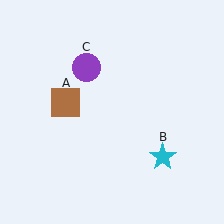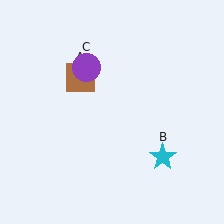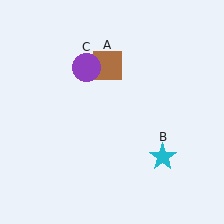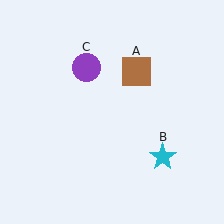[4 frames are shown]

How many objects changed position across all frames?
1 object changed position: brown square (object A).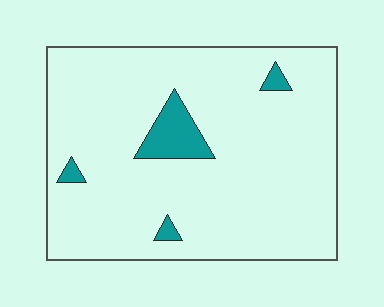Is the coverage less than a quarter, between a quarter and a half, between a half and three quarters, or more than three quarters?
Less than a quarter.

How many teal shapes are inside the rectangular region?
4.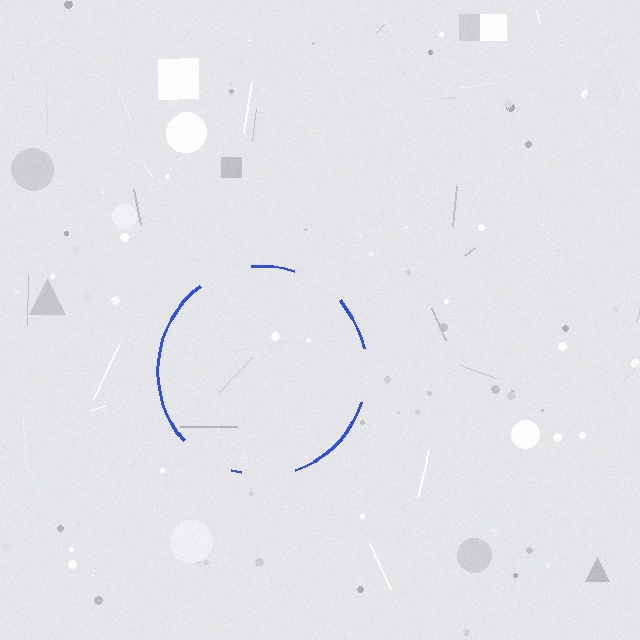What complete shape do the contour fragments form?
The contour fragments form a circle.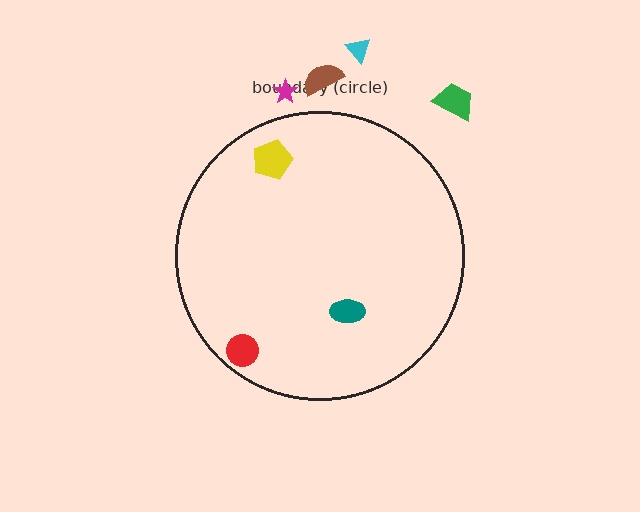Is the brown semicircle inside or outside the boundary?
Outside.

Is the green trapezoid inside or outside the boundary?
Outside.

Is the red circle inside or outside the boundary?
Inside.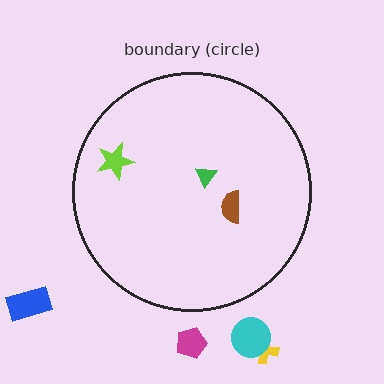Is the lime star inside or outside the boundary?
Inside.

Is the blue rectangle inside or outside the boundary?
Outside.